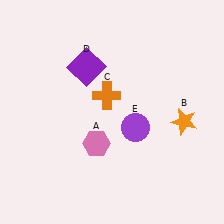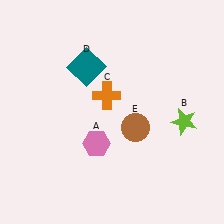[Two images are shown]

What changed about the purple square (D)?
In Image 1, D is purple. In Image 2, it changed to teal.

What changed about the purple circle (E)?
In Image 1, E is purple. In Image 2, it changed to brown.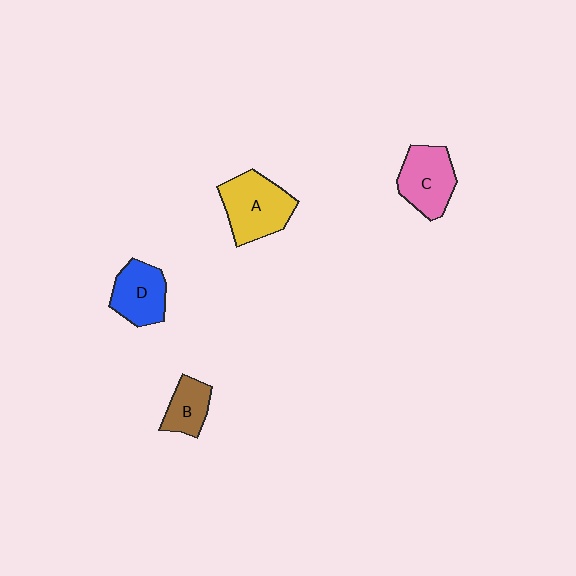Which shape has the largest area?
Shape A (yellow).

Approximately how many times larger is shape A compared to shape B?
Approximately 1.8 times.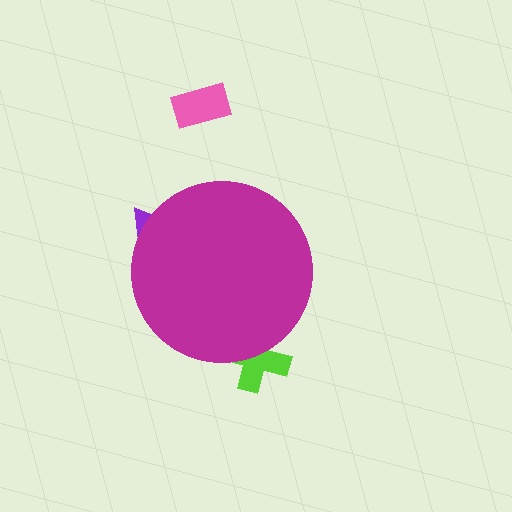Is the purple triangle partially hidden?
Yes, the purple triangle is partially hidden behind the magenta circle.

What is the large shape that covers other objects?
A magenta circle.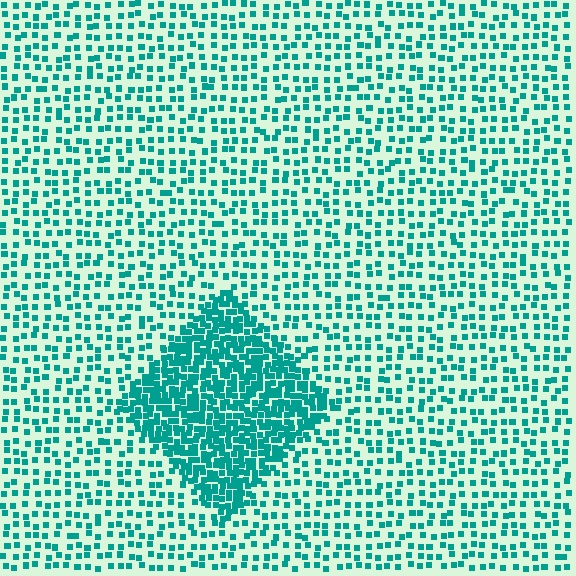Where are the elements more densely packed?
The elements are more densely packed inside the diamond boundary.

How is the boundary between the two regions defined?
The boundary is defined by a change in element density (approximately 2.6x ratio). All elements are the same color, size, and shape.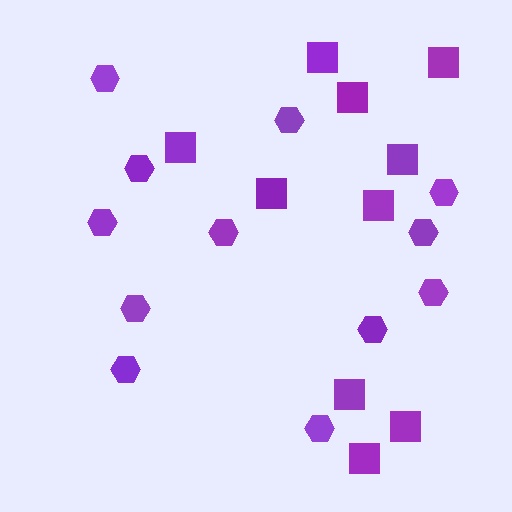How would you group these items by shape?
There are 2 groups: one group of squares (10) and one group of hexagons (12).